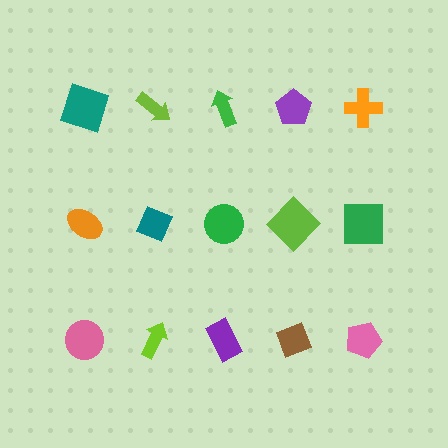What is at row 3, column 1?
A pink circle.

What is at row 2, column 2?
A teal diamond.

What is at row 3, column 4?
A brown diamond.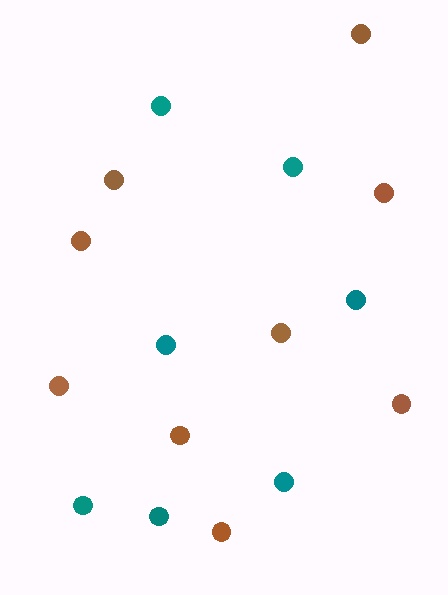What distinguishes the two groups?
There are 2 groups: one group of brown circles (9) and one group of teal circles (7).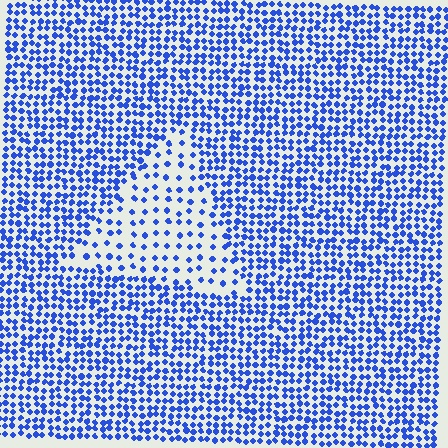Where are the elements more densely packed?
The elements are more densely packed outside the triangle boundary.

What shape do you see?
I see a triangle.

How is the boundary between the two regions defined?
The boundary is defined by a change in element density (approximately 2.3x ratio). All elements are the same color, size, and shape.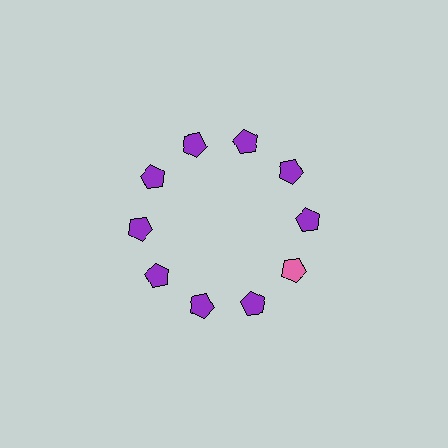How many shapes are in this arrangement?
There are 10 shapes arranged in a ring pattern.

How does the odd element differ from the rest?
It has a different color: pink instead of purple.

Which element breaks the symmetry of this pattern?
The pink pentagon at roughly the 4 o'clock position breaks the symmetry. All other shapes are purple pentagons.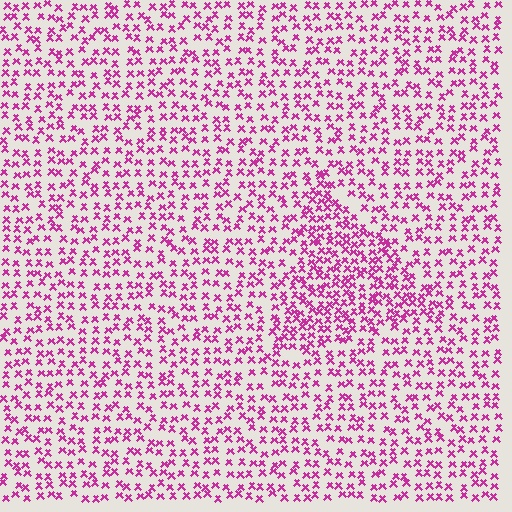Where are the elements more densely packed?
The elements are more densely packed inside the triangle boundary.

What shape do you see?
I see a triangle.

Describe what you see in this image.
The image contains small magenta elements arranged at two different densities. A triangle-shaped region is visible where the elements are more densely packed than the surrounding area.